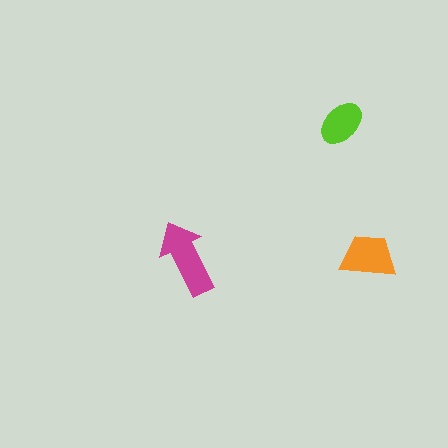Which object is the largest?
The magenta arrow.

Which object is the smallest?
The lime ellipse.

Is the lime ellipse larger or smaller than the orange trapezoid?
Smaller.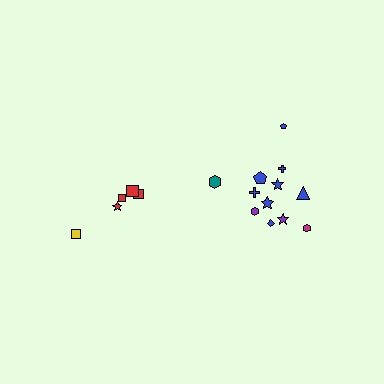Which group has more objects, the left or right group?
The right group.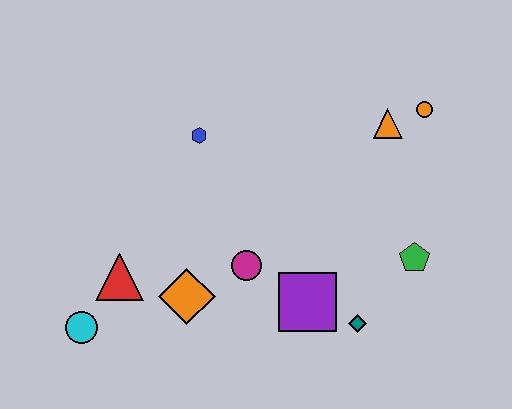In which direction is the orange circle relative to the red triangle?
The orange circle is to the right of the red triangle.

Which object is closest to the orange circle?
The orange triangle is closest to the orange circle.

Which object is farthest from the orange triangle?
The cyan circle is farthest from the orange triangle.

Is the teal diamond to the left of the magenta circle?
No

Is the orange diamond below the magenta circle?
Yes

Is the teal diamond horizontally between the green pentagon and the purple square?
Yes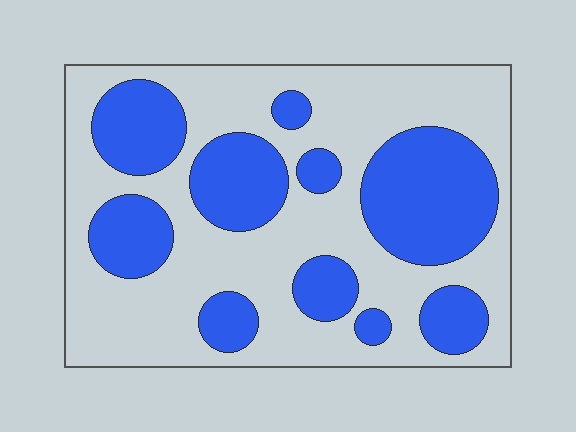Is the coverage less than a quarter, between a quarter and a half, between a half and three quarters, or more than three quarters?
Between a quarter and a half.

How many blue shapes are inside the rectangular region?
10.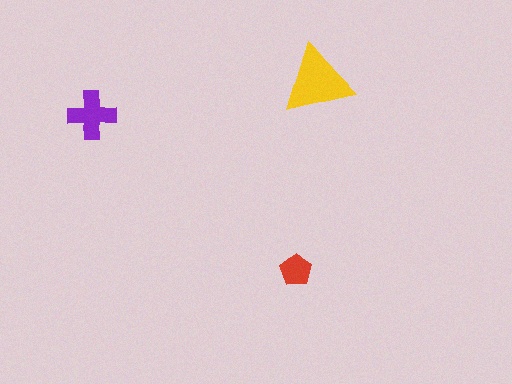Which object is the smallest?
The red pentagon.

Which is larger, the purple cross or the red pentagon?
The purple cross.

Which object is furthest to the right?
The yellow triangle is rightmost.